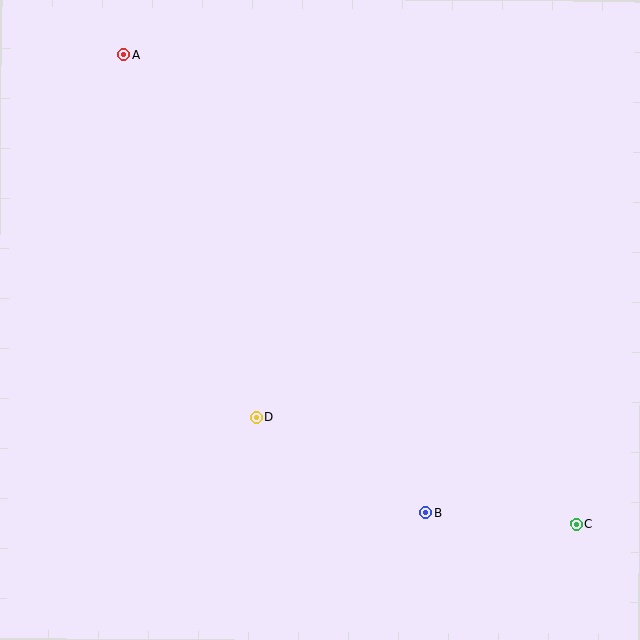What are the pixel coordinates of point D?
Point D is at (256, 417).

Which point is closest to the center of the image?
Point D at (256, 417) is closest to the center.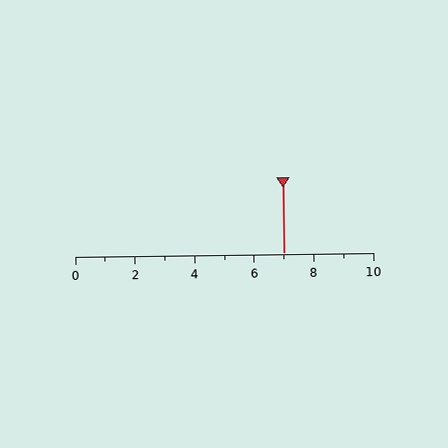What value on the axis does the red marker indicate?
The marker indicates approximately 7.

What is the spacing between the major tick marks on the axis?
The major ticks are spaced 2 apart.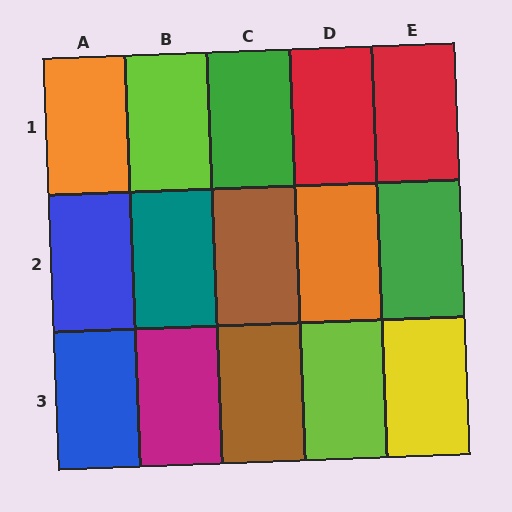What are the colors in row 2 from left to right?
Blue, teal, brown, orange, green.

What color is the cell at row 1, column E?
Red.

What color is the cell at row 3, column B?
Magenta.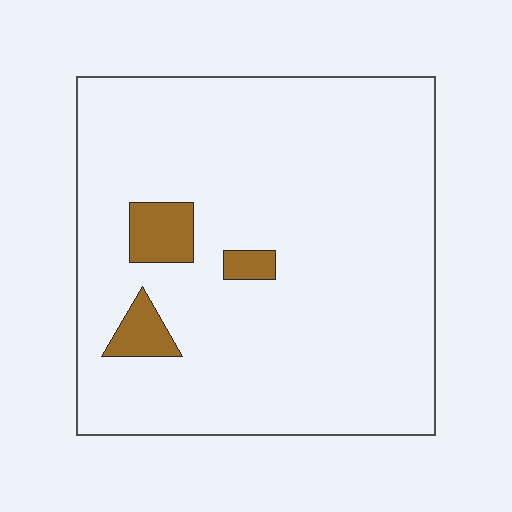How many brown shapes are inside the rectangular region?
3.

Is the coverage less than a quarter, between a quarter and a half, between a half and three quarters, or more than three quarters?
Less than a quarter.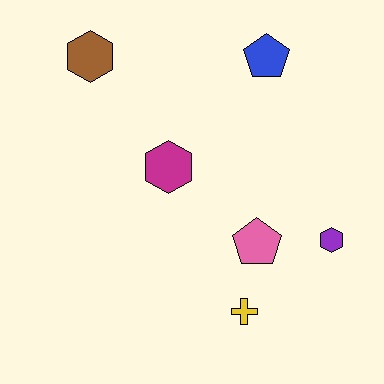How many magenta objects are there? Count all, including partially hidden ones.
There is 1 magenta object.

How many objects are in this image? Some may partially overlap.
There are 6 objects.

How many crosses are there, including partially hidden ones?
There is 1 cross.